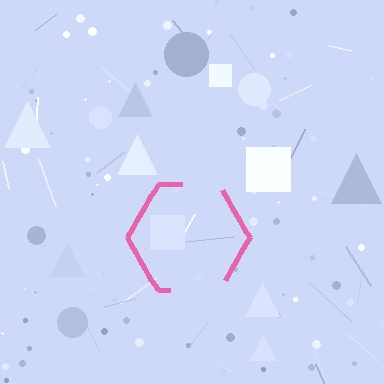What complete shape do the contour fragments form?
The contour fragments form a hexagon.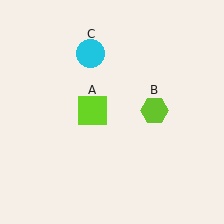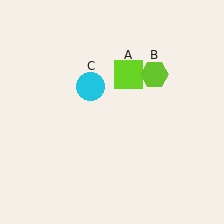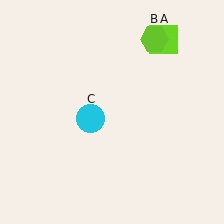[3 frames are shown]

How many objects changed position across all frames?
3 objects changed position: lime square (object A), lime hexagon (object B), cyan circle (object C).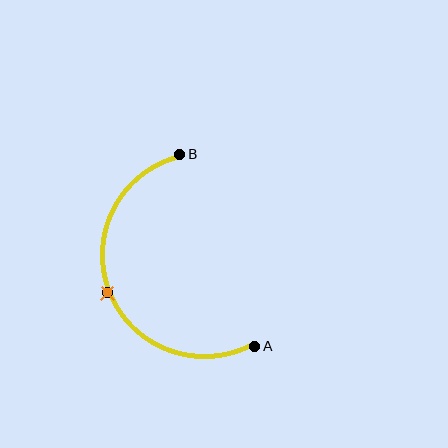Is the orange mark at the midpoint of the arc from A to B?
Yes. The orange mark lies on the arc at equal arc-length from both A and B — it is the arc midpoint.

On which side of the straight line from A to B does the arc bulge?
The arc bulges to the left of the straight line connecting A and B.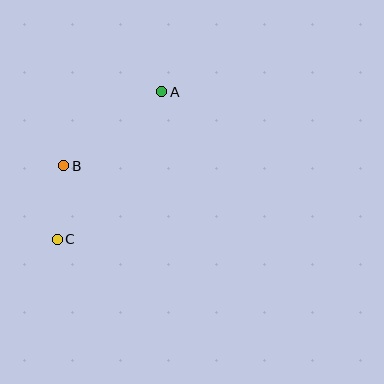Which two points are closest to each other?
Points B and C are closest to each other.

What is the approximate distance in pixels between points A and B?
The distance between A and B is approximately 123 pixels.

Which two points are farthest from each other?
Points A and C are farthest from each other.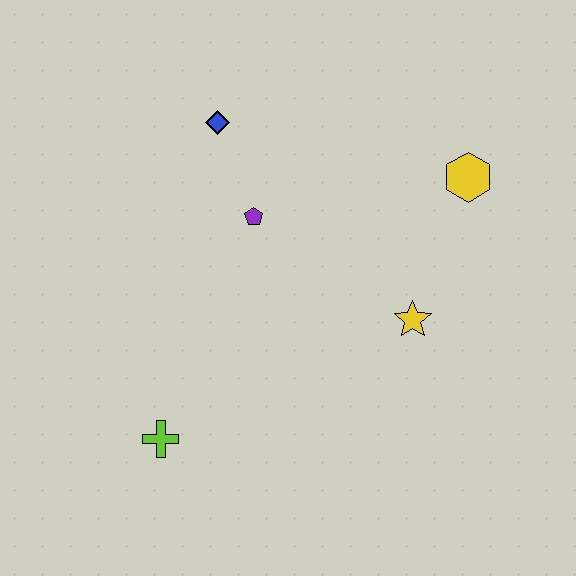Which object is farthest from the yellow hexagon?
The lime cross is farthest from the yellow hexagon.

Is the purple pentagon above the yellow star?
Yes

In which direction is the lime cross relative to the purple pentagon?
The lime cross is below the purple pentagon.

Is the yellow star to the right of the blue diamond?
Yes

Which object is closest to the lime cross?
The purple pentagon is closest to the lime cross.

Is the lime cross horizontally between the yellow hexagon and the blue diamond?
No